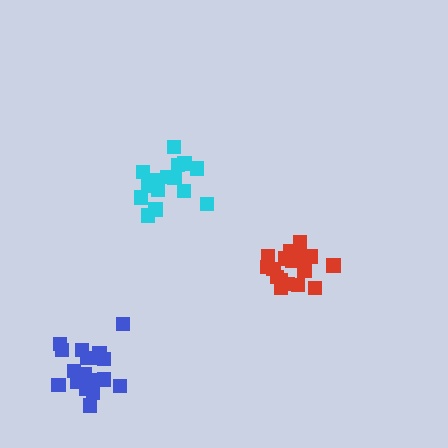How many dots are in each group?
Group 1: 20 dots, Group 2: 15 dots, Group 3: 18 dots (53 total).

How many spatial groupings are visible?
There are 3 spatial groupings.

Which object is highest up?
The cyan cluster is topmost.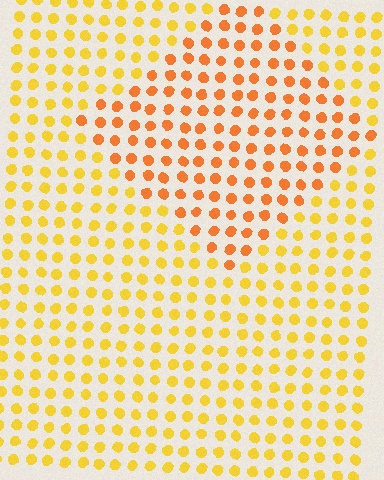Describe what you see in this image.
The image is filled with small yellow elements in a uniform arrangement. A diamond-shaped region is visible where the elements are tinted to a slightly different hue, forming a subtle color boundary.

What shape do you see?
I see a diamond.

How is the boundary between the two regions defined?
The boundary is defined purely by a slight shift in hue (about 28 degrees). Spacing, size, and orientation are identical on both sides.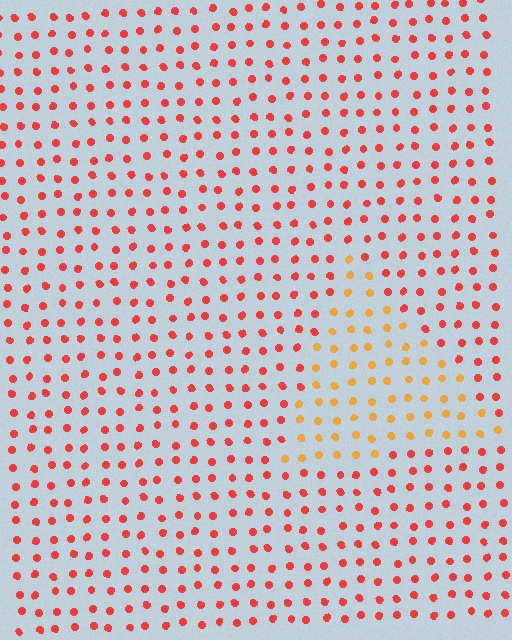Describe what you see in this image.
The image is filled with small red elements in a uniform arrangement. A triangle-shaped region is visible where the elements are tinted to a slightly different hue, forming a subtle color boundary.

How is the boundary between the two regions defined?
The boundary is defined purely by a slight shift in hue (about 37 degrees). Spacing, size, and orientation are identical on both sides.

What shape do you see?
I see a triangle.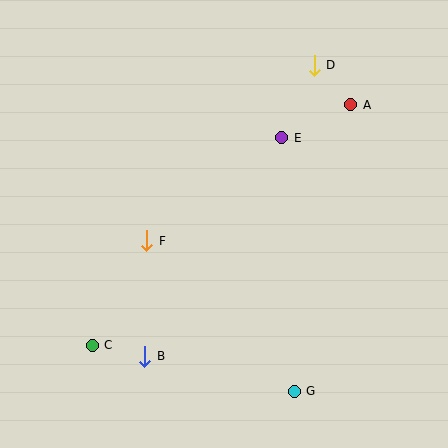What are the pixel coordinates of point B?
Point B is at (145, 356).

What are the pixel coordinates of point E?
Point E is at (282, 138).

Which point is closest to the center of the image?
Point F at (147, 241) is closest to the center.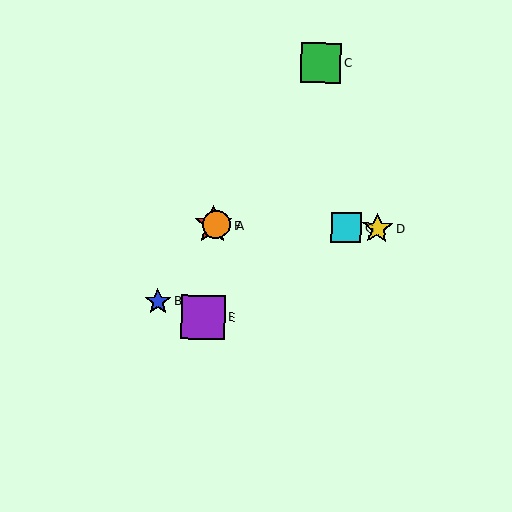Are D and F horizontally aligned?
Yes, both are at y≈228.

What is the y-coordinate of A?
Object A is at y≈225.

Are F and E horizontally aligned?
No, F is at y≈225 and E is at y≈317.